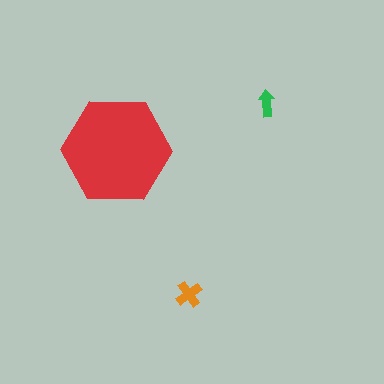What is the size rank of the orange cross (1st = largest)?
2nd.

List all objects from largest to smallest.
The red hexagon, the orange cross, the green arrow.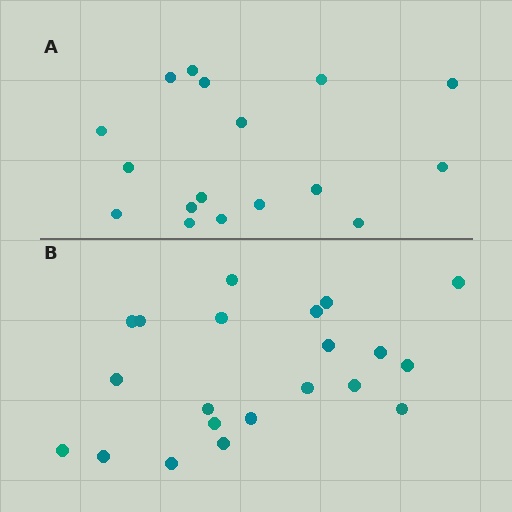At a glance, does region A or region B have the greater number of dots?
Region B (the bottom region) has more dots.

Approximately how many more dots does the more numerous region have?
Region B has about 4 more dots than region A.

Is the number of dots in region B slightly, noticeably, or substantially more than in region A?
Region B has only slightly more — the two regions are fairly close. The ratio is roughly 1.2 to 1.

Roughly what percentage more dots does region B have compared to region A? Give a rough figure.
About 25% more.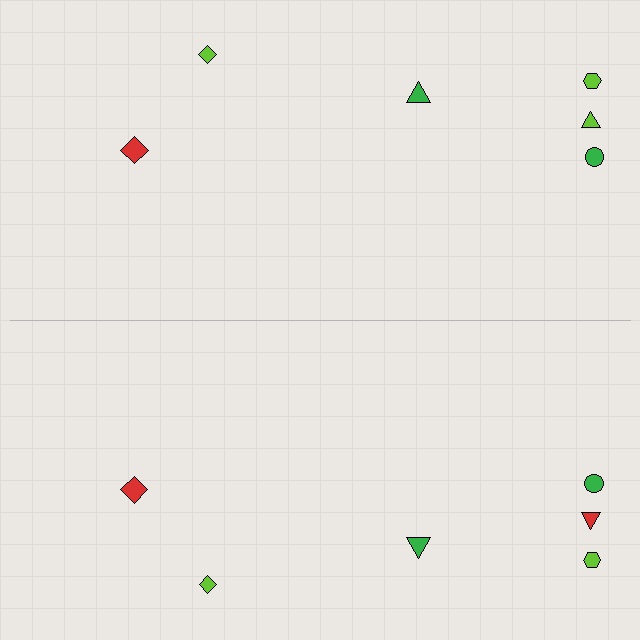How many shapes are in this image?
There are 12 shapes in this image.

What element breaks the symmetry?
The red triangle on the bottom side breaks the symmetry — its mirror counterpart is lime.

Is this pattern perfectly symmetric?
No, the pattern is not perfectly symmetric. The red triangle on the bottom side breaks the symmetry — its mirror counterpart is lime.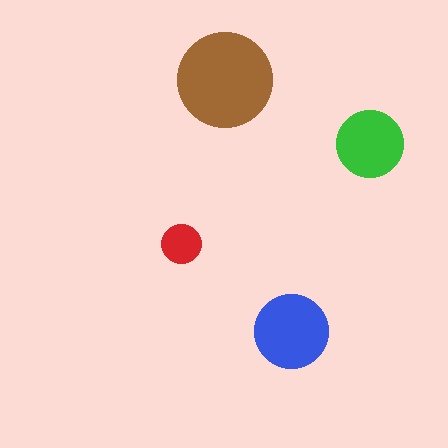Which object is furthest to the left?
The red circle is leftmost.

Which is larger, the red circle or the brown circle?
The brown one.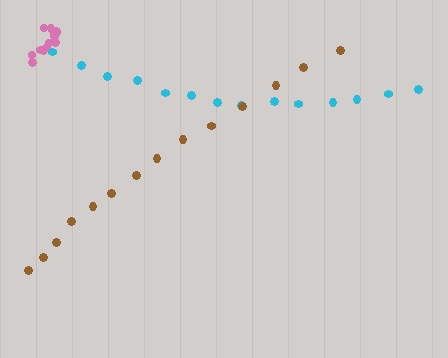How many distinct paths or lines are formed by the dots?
There are 3 distinct paths.